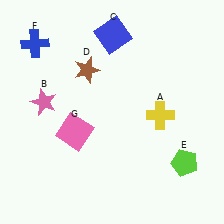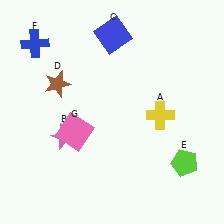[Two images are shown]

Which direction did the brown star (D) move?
The brown star (D) moved left.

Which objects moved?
The objects that moved are: the pink star (B), the brown star (D).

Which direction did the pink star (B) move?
The pink star (B) moved down.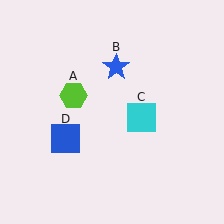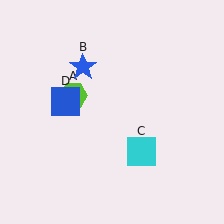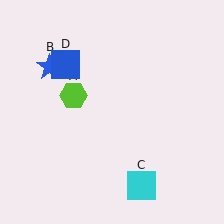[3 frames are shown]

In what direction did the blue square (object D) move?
The blue square (object D) moved up.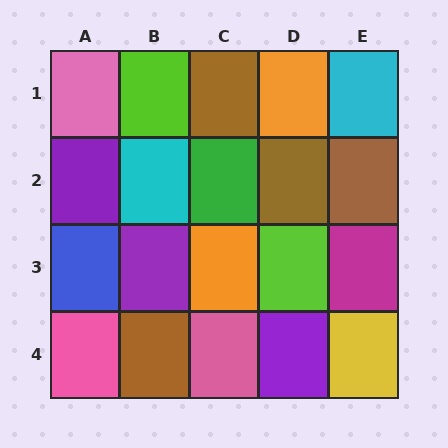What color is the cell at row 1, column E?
Cyan.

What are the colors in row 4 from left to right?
Pink, brown, pink, purple, yellow.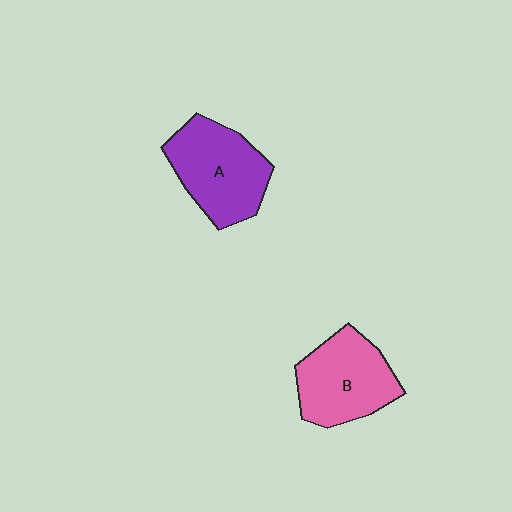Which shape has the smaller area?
Shape B (pink).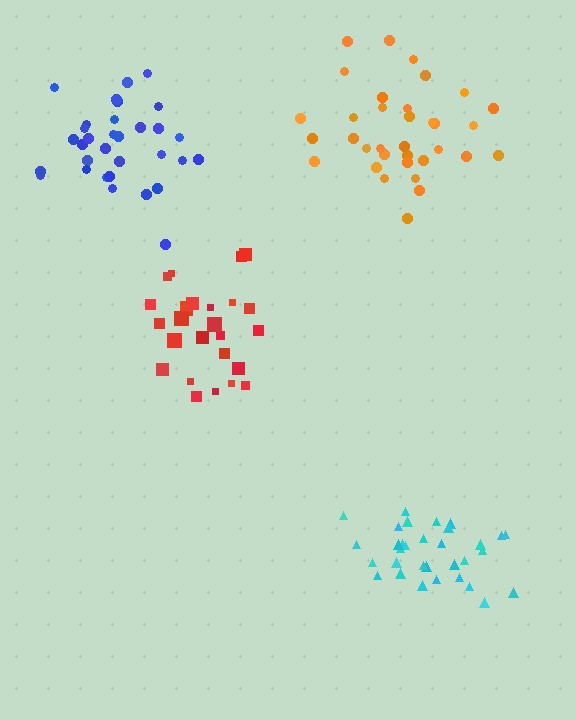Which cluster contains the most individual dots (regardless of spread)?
Orange (34).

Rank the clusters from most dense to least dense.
red, blue, cyan, orange.